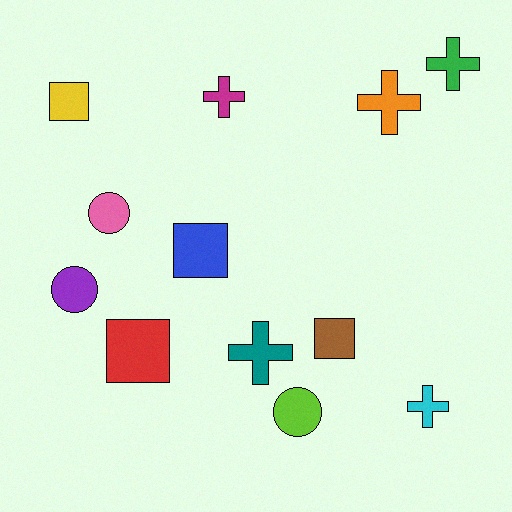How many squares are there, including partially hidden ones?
There are 4 squares.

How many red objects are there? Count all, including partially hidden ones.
There is 1 red object.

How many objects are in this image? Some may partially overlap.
There are 12 objects.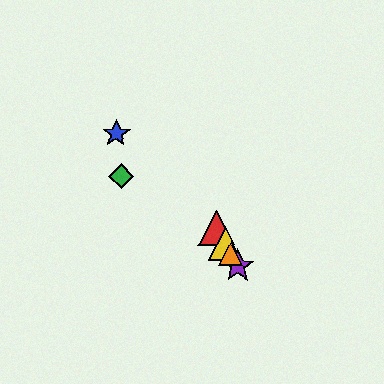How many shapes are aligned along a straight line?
4 shapes (the red triangle, the yellow triangle, the purple star, the orange triangle) are aligned along a straight line.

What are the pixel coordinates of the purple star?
The purple star is at (238, 266).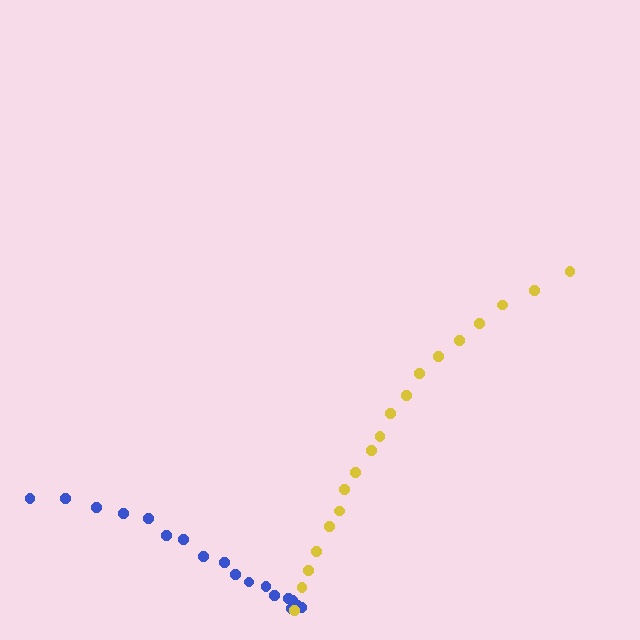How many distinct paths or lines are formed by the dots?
There are 2 distinct paths.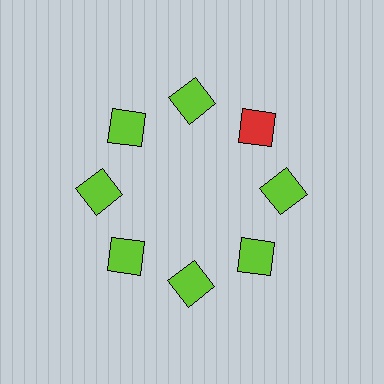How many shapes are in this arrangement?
There are 8 shapes arranged in a ring pattern.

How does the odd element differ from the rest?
It has a different color: red instead of lime.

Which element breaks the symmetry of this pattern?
The red square at roughly the 2 o'clock position breaks the symmetry. All other shapes are lime squares.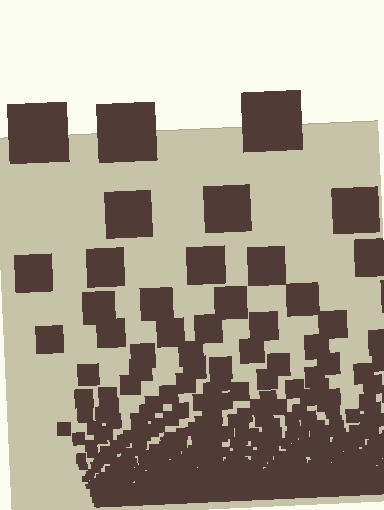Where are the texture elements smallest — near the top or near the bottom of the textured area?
Near the bottom.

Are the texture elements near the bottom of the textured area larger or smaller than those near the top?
Smaller. The gradient is inverted — elements near the bottom are smaller and denser.